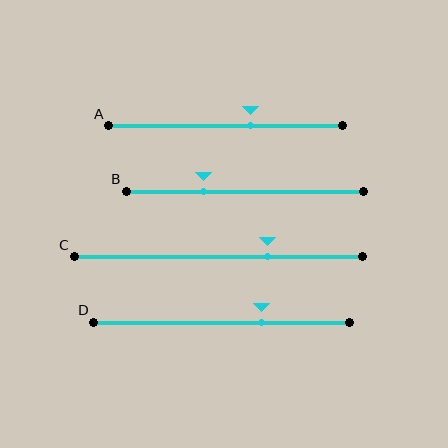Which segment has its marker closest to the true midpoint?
Segment A has its marker closest to the true midpoint.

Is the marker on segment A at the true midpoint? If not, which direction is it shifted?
No, the marker on segment A is shifted to the right by about 11% of the segment length.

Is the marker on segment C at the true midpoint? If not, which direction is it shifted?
No, the marker on segment C is shifted to the right by about 17% of the segment length.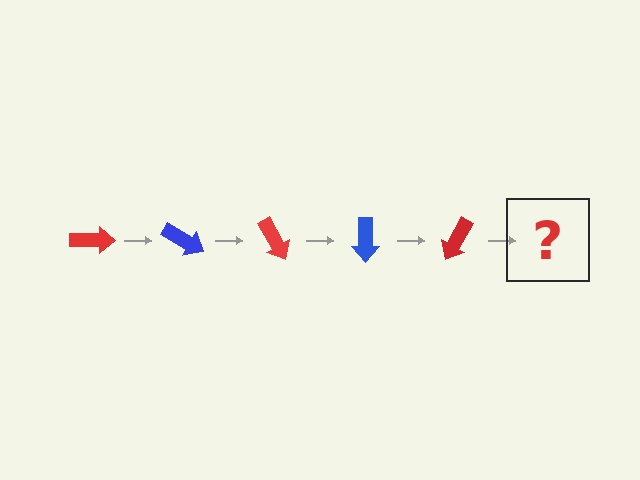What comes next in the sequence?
The next element should be a blue arrow, rotated 150 degrees from the start.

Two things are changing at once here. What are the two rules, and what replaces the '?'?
The two rules are that it rotates 30 degrees each step and the color cycles through red and blue. The '?' should be a blue arrow, rotated 150 degrees from the start.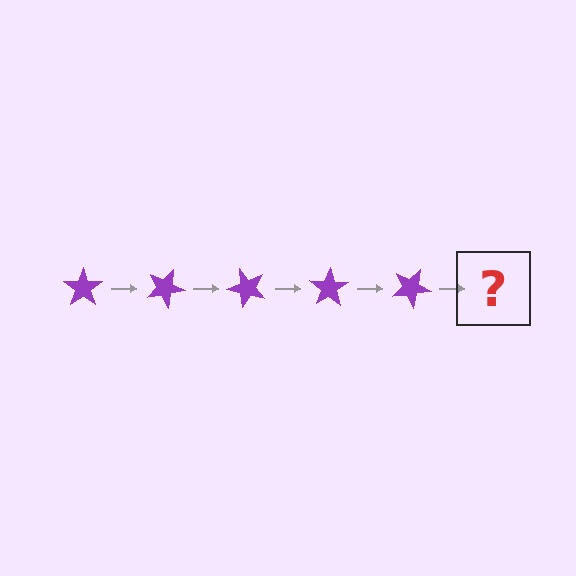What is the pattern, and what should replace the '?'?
The pattern is that the star rotates 25 degrees each step. The '?' should be a purple star rotated 125 degrees.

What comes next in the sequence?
The next element should be a purple star rotated 125 degrees.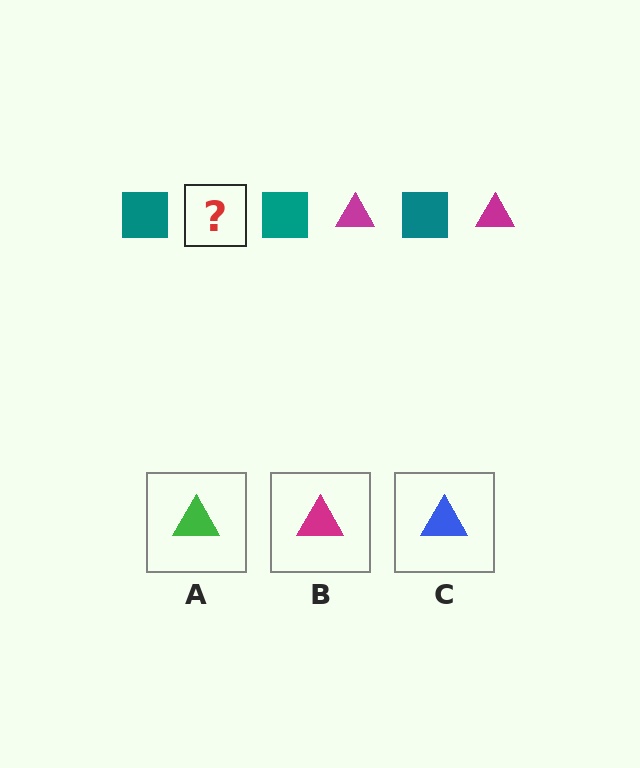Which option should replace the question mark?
Option B.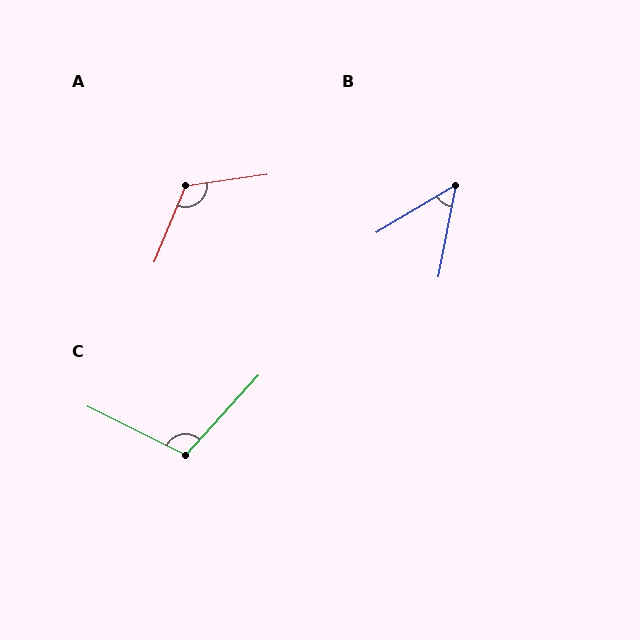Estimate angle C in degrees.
Approximately 106 degrees.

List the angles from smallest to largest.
B (48°), C (106°), A (121°).